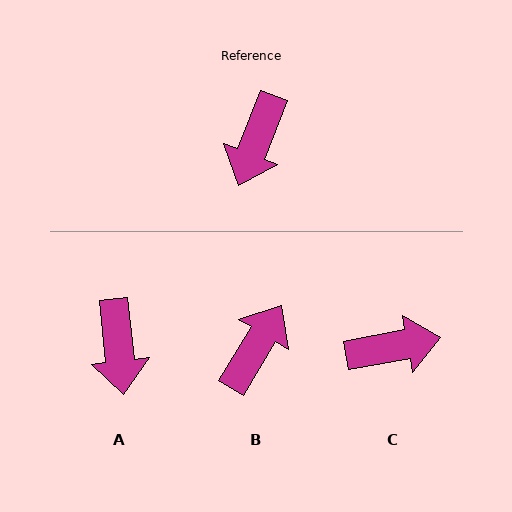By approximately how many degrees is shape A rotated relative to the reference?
Approximately 27 degrees counter-clockwise.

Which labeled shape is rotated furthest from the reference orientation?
B, about 170 degrees away.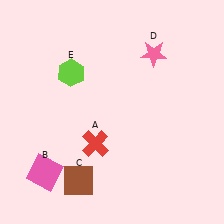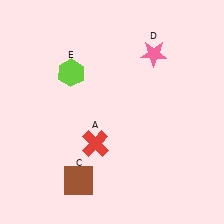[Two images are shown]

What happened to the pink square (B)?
The pink square (B) was removed in Image 2. It was in the bottom-left area of Image 1.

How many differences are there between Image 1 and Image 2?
There is 1 difference between the two images.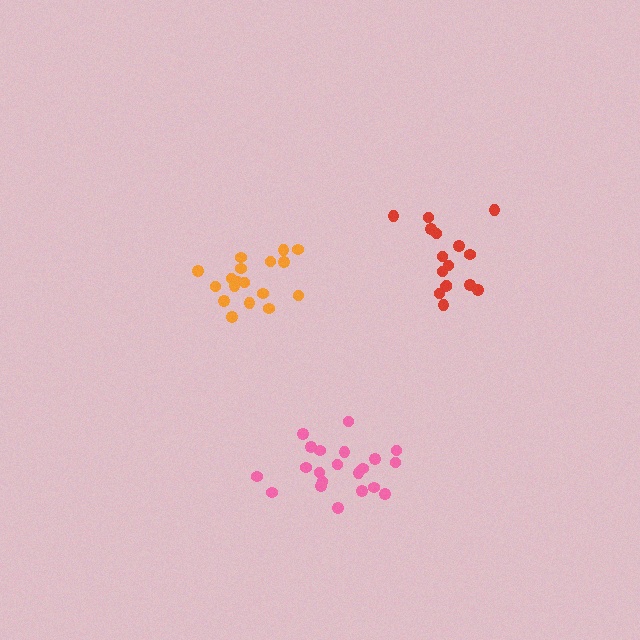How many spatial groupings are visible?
There are 3 spatial groupings.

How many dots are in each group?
Group 1: 21 dots, Group 2: 18 dots, Group 3: 16 dots (55 total).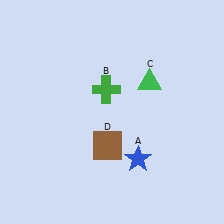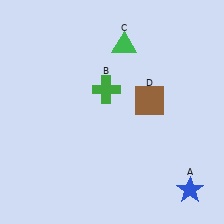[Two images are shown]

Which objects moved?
The objects that moved are: the blue star (A), the green triangle (C), the brown square (D).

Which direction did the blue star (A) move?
The blue star (A) moved right.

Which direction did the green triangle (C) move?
The green triangle (C) moved up.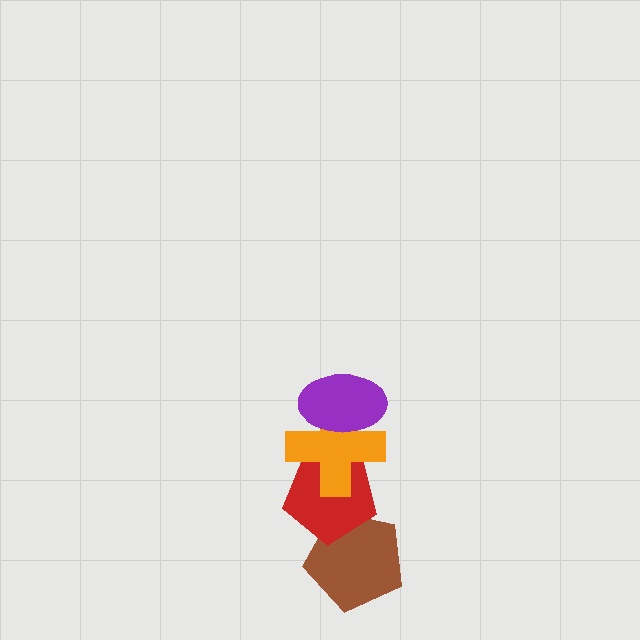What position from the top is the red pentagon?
The red pentagon is 3rd from the top.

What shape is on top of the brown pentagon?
The red pentagon is on top of the brown pentagon.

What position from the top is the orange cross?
The orange cross is 2nd from the top.